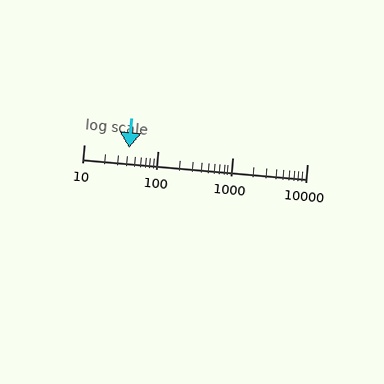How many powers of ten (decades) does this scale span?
The scale spans 3 decades, from 10 to 10000.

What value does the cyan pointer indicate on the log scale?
The pointer indicates approximately 41.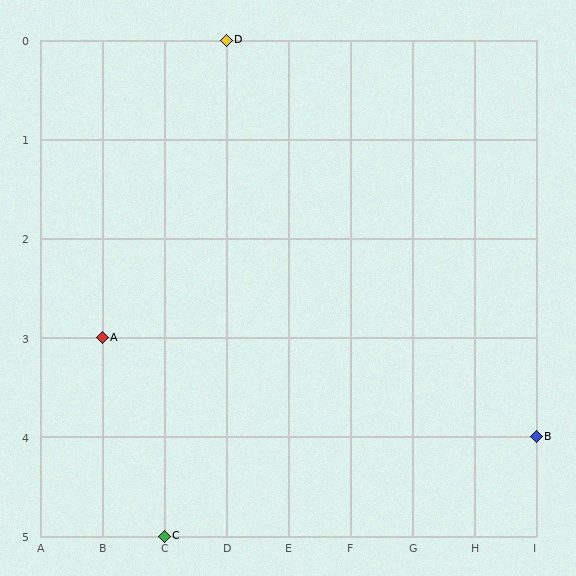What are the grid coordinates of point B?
Point B is at grid coordinates (I, 4).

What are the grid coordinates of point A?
Point A is at grid coordinates (B, 3).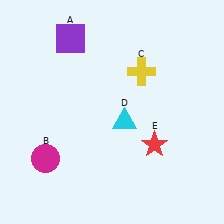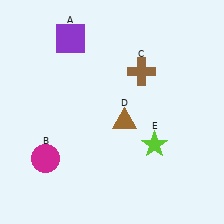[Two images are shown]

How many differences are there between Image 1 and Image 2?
There are 3 differences between the two images.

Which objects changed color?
C changed from yellow to brown. D changed from cyan to brown. E changed from red to lime.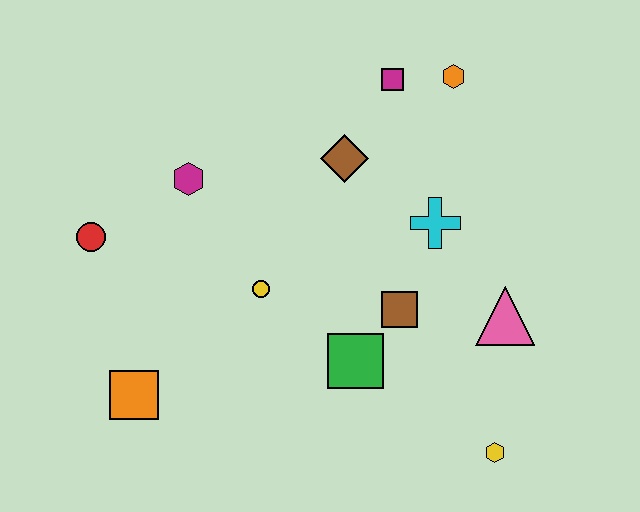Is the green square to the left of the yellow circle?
No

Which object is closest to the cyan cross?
The brown square is closest to the cyan cross.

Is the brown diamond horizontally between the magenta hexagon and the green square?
Yes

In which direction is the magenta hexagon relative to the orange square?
The magenta hexagon is above the orange square.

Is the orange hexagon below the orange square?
No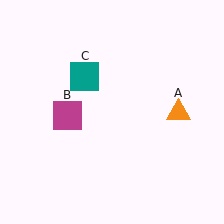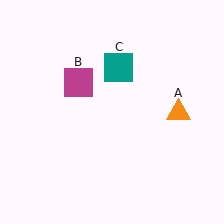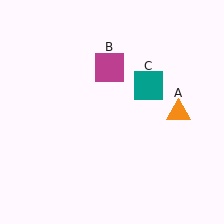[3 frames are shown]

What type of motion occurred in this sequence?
The magenta square (object B), teal square (object C) rotated clockwise around the center of the scene.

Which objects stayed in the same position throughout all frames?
Orange triangle (object A) remained stationary.